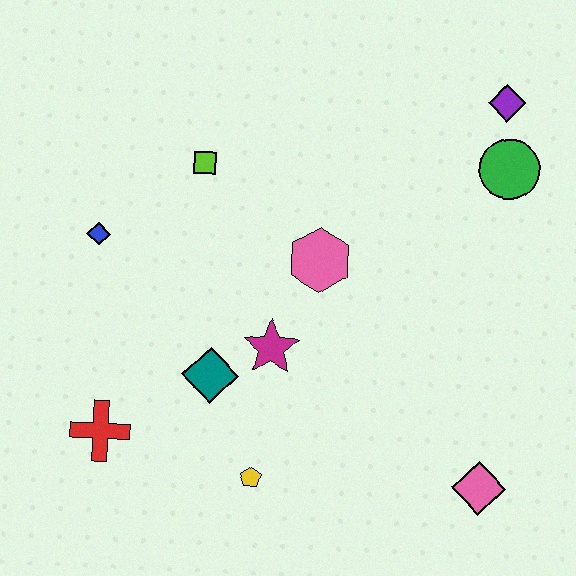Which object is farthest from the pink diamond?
The blue diamond is farthest from the pink diamond.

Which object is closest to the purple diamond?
The green circle is closest to the purple diamond.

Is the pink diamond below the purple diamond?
Yes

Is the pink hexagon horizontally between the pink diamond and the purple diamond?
No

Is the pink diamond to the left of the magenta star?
No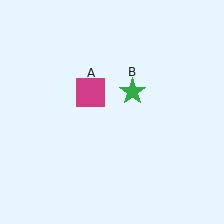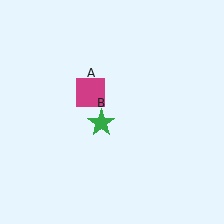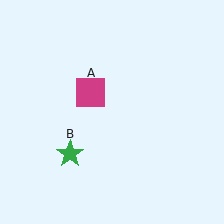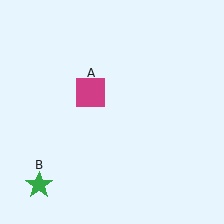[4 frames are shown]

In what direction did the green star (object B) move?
The green star (object B) moved down and to the left.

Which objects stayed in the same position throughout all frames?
Magenta square (object A) remained stationary.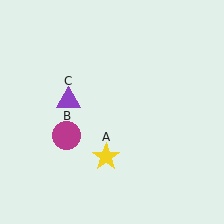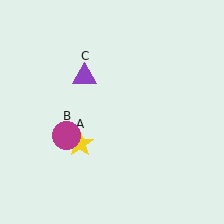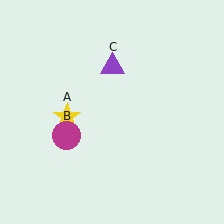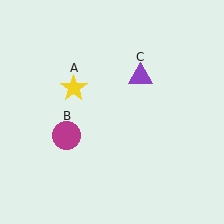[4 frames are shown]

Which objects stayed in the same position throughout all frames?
Magenta circle (object B) remained stationary.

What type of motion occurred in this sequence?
The yellow star (object A), purple triangle (object C) rotated clockwise around the center of the scene.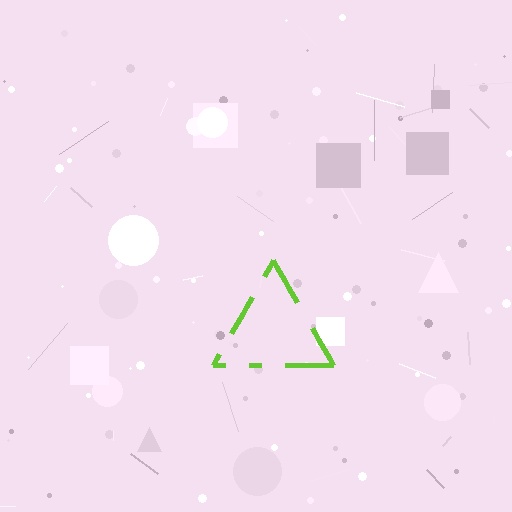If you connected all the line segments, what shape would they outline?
They would outline a triangle.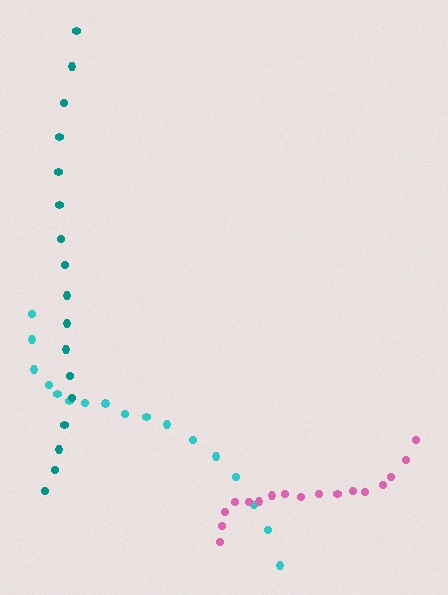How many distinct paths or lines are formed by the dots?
There are 3 distinct paths.